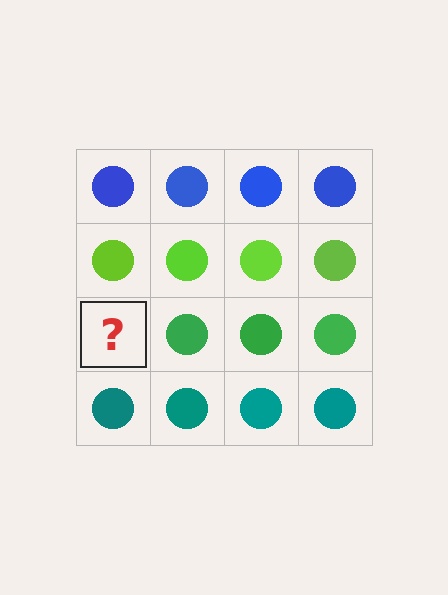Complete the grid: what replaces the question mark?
The question mark should be replaced with a green circle.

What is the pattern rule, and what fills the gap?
The rule is that each row has a consistent color. The gap should be filled with a green circle.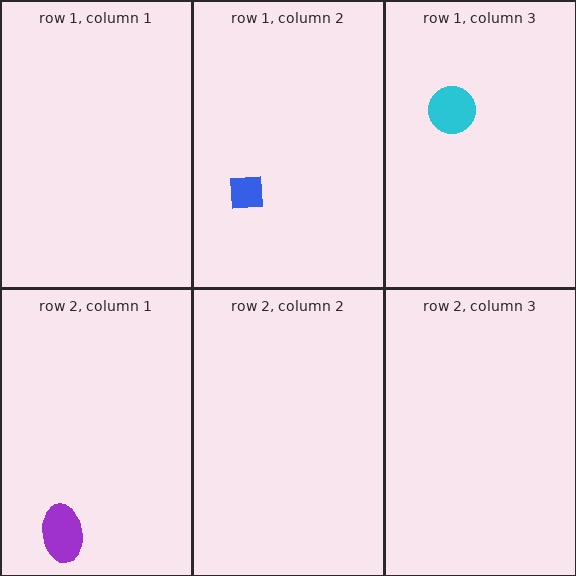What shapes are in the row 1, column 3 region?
The cyan circle.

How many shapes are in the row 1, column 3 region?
1.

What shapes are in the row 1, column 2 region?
The blue square.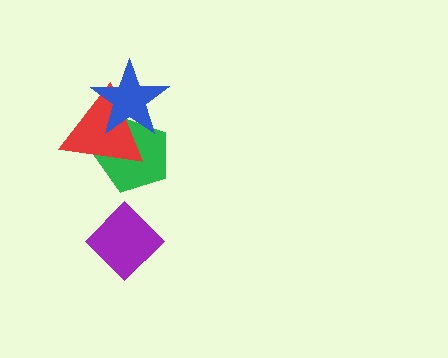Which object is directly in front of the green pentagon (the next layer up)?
The red triangle is directly in front of the green pentagon.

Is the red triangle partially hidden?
Yes, it is partially covered by another shape.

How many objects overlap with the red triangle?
2 objects overlap with the red triangle.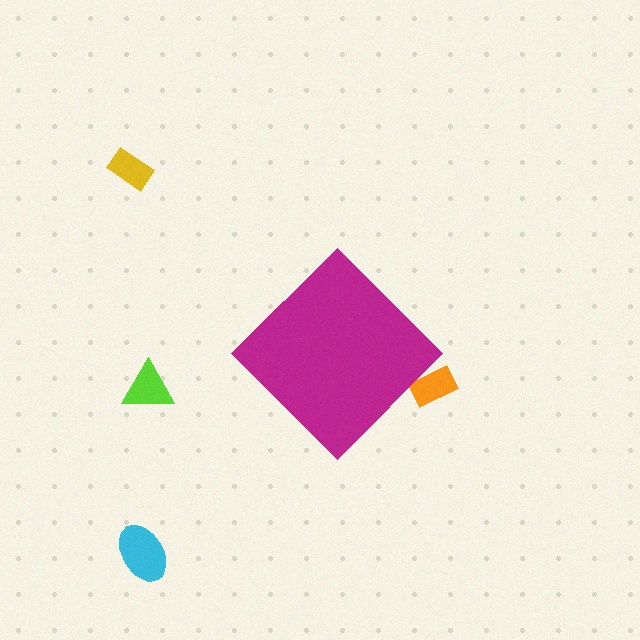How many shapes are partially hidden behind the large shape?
1 shape is partially hidden.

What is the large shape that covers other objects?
A magenta diamond.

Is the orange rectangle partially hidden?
Yes, the orange rectangle is partially hidden behind the magenta diamond.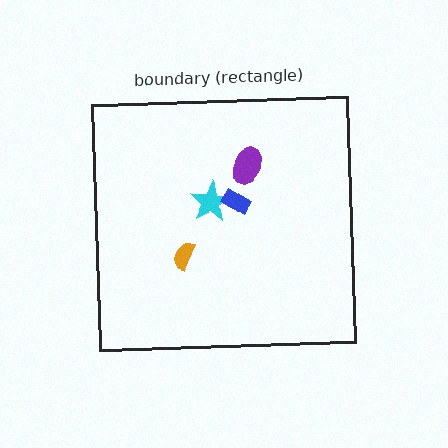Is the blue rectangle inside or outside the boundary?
Inside.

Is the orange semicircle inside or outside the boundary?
Inside.